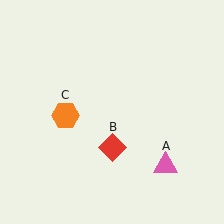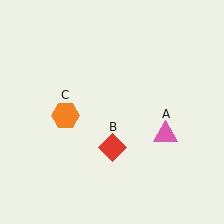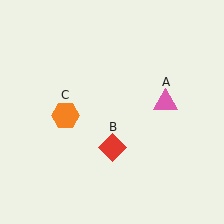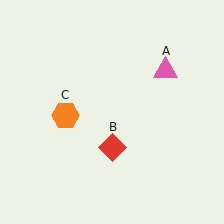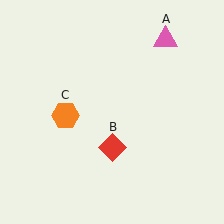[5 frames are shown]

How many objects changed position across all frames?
1 object changed position: pink triangle (object A).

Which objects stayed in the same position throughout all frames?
Red diamond (object B) and orange hexagon (object C) remained stationary.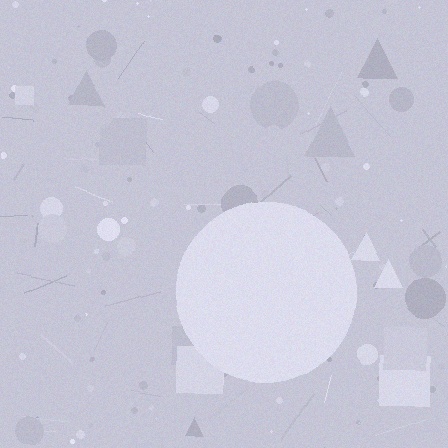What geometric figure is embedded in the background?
A circle is embedded in the background.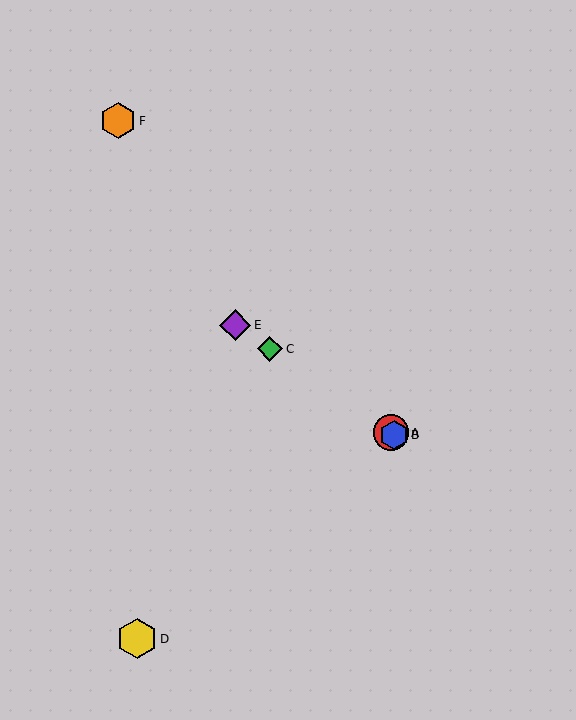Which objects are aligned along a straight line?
Objects A, B, C, E are aligned along a straight line.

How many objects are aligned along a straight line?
4 objects (A, B, C, E) are aligned along a straight line.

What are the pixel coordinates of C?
Object C is at (270, 349).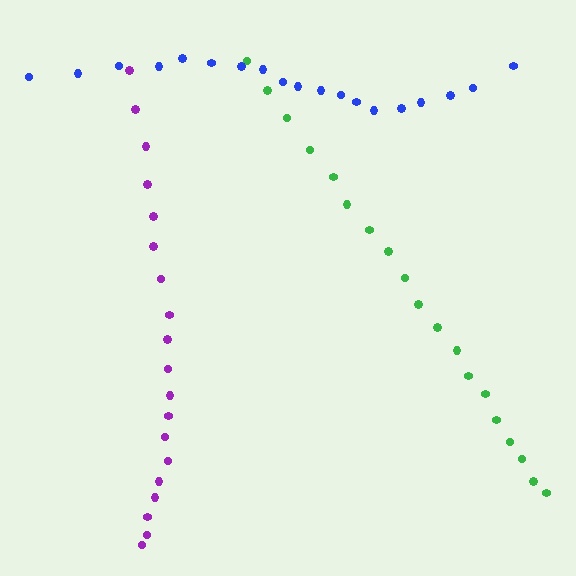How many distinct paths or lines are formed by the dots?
There are 3 distinct paths.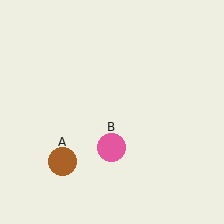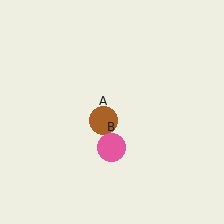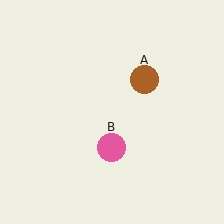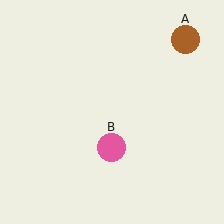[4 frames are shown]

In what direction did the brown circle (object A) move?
The brown circle (object A) moved up and to the right.